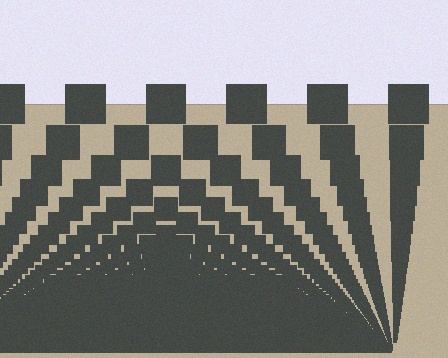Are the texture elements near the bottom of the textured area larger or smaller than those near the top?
Smaller. The gradient is inverted — elements near the bottom are smaller and denser.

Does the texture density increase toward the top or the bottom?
Density increases toward the bottom.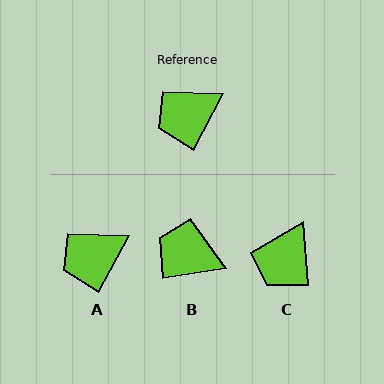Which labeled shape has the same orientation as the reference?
A.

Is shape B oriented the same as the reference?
No, it is off by about 53 degrees.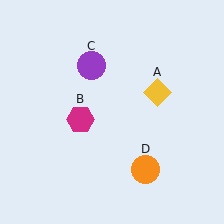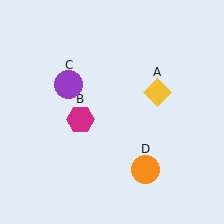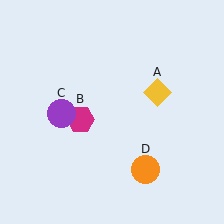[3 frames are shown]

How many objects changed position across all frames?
1 object changed position: purple circle (object C).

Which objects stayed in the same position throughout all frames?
Yellow diamond (object A) and magenta hexagon (object B) and orange circle (object D) remained stationary.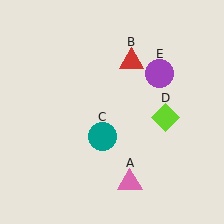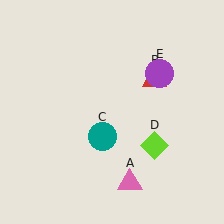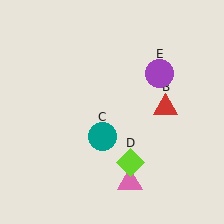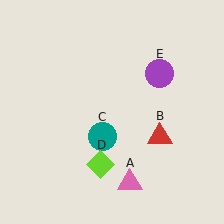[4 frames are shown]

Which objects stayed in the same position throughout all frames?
Pink triangle (object A) and teal circle (object C) and purple circle (object E) remained stationary.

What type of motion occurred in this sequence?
The red triangle (object B), lime diamond (object D) rotated clockwise around the center of the scene.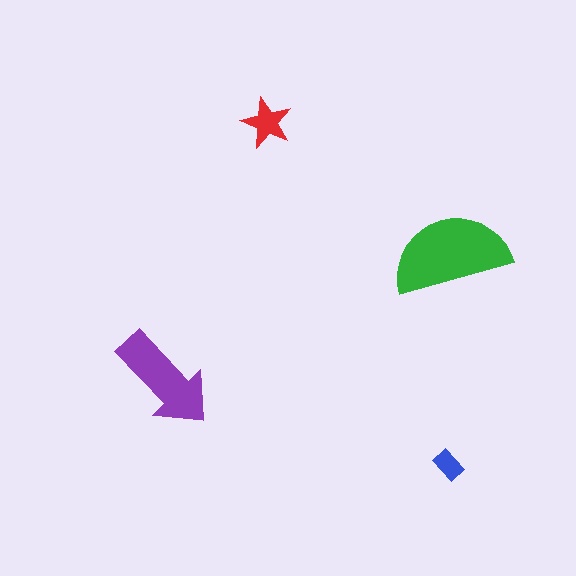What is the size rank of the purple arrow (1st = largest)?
2nd.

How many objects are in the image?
There are 4 objects in the image.